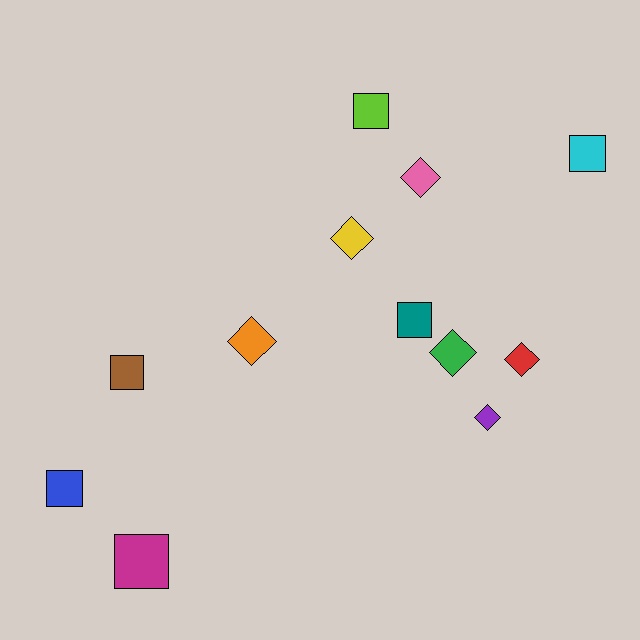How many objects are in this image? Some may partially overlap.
There are 12 objects.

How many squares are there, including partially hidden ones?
There are 6 squares.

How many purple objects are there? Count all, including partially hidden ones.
There is 1 purple object.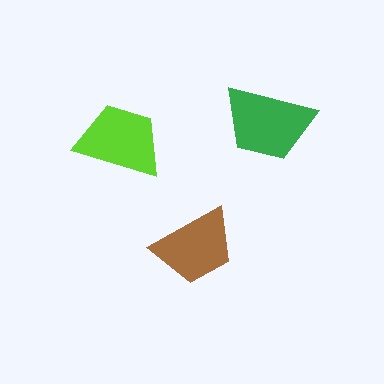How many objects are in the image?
There are 3 objects in the image.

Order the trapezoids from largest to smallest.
the green one, the lime one, the brown one.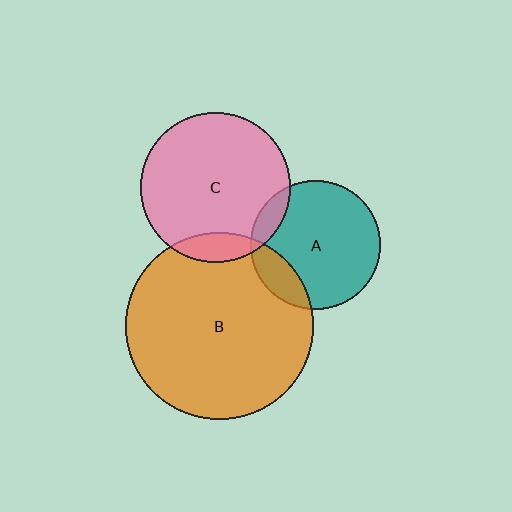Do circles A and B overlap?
Yes.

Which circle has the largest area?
Circle B (orange).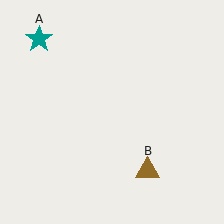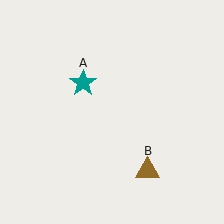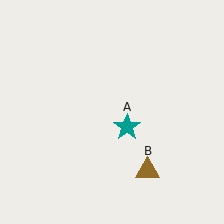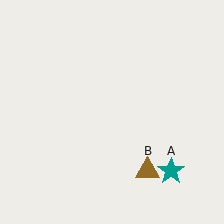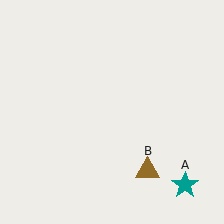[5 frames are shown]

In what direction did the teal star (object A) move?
The teal star (object A) moved down and to the right.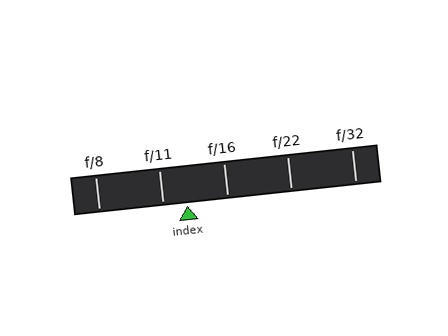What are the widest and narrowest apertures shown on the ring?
The widest aperture shown is f/8 and the narrowest is f/32.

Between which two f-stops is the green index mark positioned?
The index mark is between f/11 and f/16.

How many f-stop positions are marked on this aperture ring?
There are 5 f-stop positions marked.